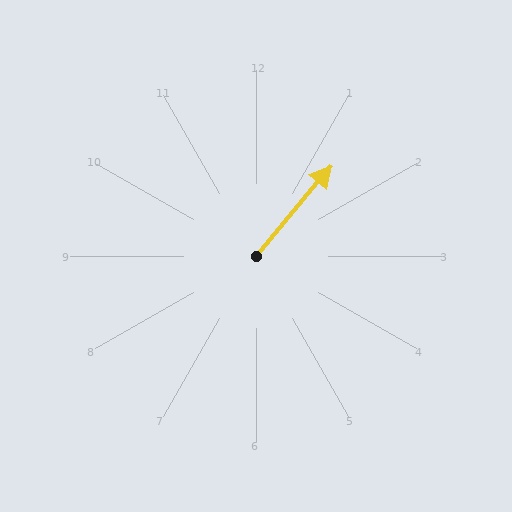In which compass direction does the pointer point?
Northeast.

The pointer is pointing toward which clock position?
Roughly 1 o'clock.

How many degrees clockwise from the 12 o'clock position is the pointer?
Approximately 40 degrees.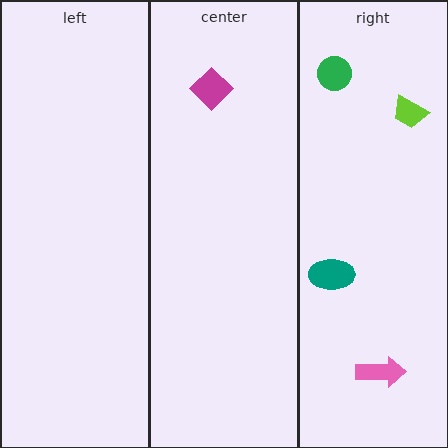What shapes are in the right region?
The teal ellipse, the pink arrow, the green circle, the lime trapezoid.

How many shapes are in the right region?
4.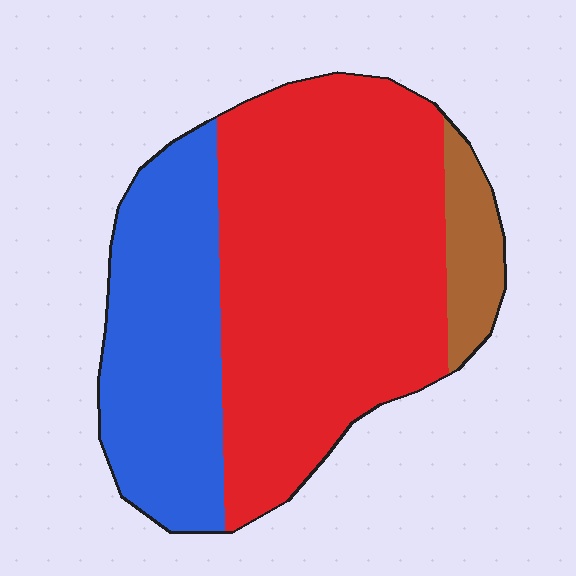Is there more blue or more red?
Red.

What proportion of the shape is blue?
Blue takes up about one third (1/3) of the shape.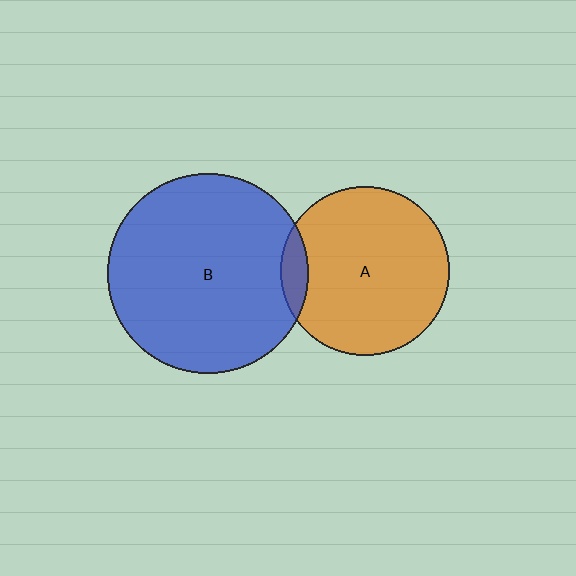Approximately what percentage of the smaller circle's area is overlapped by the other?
Approximately 10%.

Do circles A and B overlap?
Yes.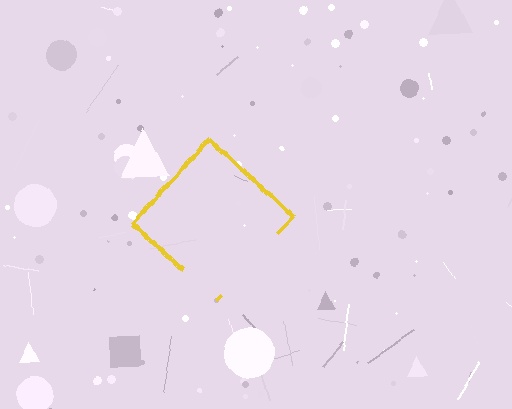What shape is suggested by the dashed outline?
The dashed outline suggests a diamond.